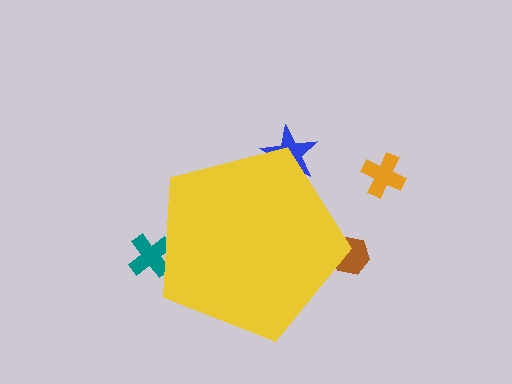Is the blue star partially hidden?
Yes, the blue star is partially hidden behind the yellow pentagon.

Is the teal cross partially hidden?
Yes, the teal cross is partially hidden behind the yellow pentagon.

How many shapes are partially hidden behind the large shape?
3 shapes are partially hidden.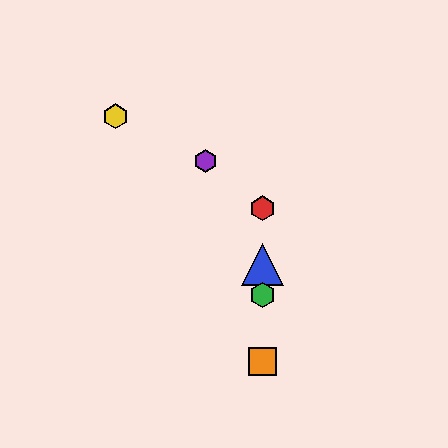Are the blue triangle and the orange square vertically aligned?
Yes, both are at x≈262.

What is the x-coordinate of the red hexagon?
The red hexagon is at x≈262.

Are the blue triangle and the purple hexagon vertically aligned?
No, the blue triangle is at x≈262 and the purple hexagon is at x≈205.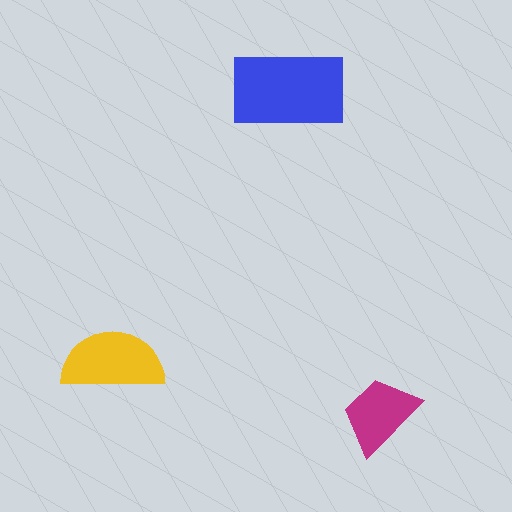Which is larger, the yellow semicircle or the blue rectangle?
The blue rectangle.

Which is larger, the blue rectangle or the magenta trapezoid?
The blue rectangle.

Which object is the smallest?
The magenta trapezoid.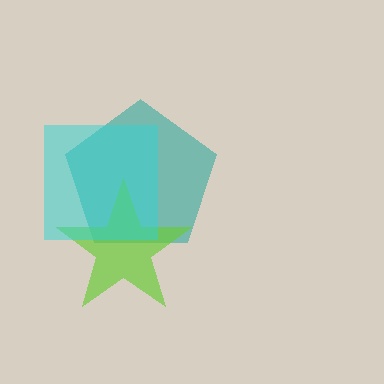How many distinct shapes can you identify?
There are 3 distinct shapes: a teal pentagon, a lime star, a cyan square.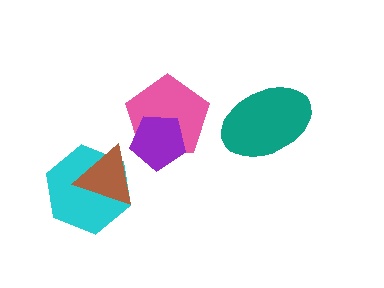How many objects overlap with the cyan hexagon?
1 object overlaps with the cyan hexagon.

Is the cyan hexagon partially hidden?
Yes, it is partially covered by another shape.